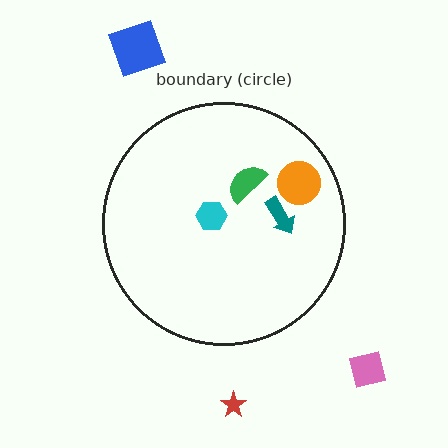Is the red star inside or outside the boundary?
Outside.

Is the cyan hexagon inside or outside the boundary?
Inside.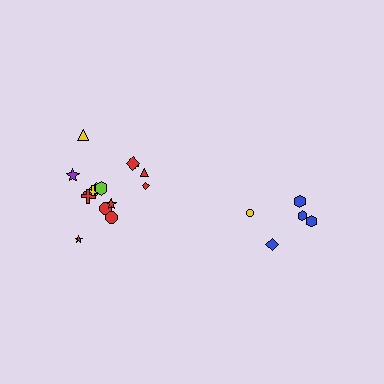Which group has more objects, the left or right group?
The left group.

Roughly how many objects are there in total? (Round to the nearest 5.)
Roughly 20 objects in total.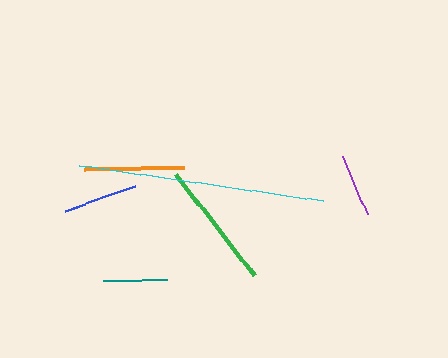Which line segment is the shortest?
The purple line is the shortest at approximately 64 pixels.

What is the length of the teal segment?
The teal segment is approximately 64 pixels long.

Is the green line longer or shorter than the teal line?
The green line is longer than the teal line.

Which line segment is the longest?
The cyan line is the longest at approximately 247 pixels.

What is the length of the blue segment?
The blue segment is approximately 75 pixels long.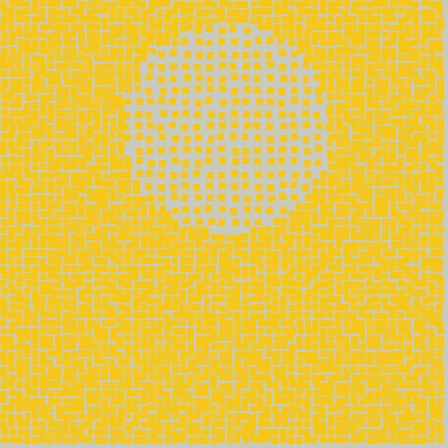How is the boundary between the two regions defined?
The boundary is defined by a change in element density (approximately 2.4x ratio). All elements are the same color, size, and shape.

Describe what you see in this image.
The image contains small yellow elements arranged at two different densities. A circle-shaped region is visible where the elements are less densely packed than the surrounding area.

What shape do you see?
I see a circle.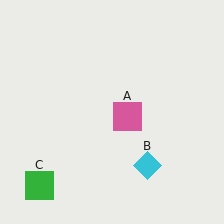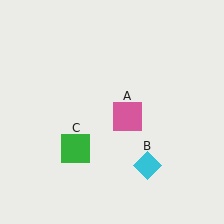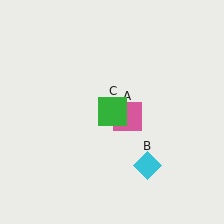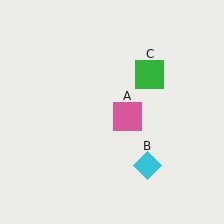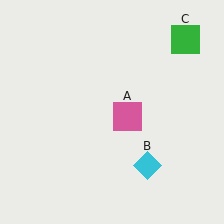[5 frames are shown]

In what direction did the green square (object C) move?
The green square (object C) moved up and to the right.